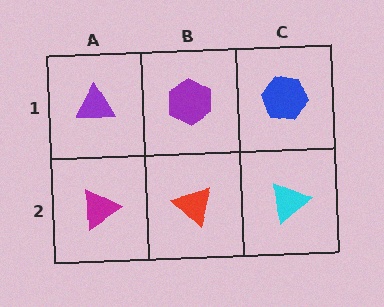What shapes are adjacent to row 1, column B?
A red triangle (row 2, column B), a purple triangle (row 1, column A), a blue hexagon (row 1, column C).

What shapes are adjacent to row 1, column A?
A magenta triangle (row 2, column A), a purple hexagon (row 1, column B).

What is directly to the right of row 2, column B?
A cyan triangle.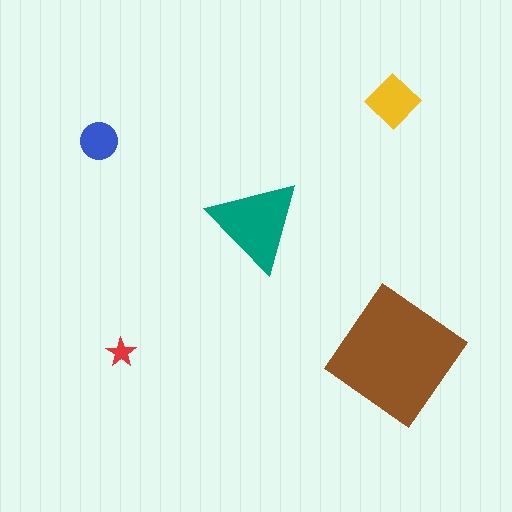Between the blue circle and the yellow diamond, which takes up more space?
The yellow diamond.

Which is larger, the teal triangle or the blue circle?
The teal triangle.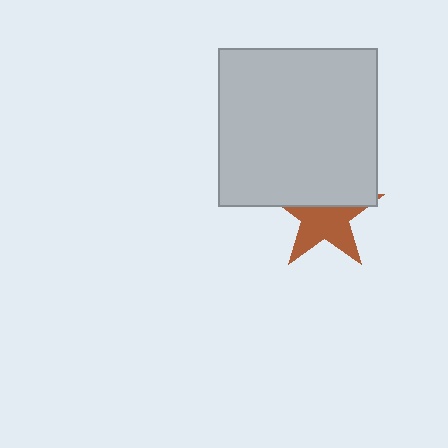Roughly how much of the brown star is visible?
About half of it is visible (roughly 56%).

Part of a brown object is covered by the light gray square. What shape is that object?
It is a star.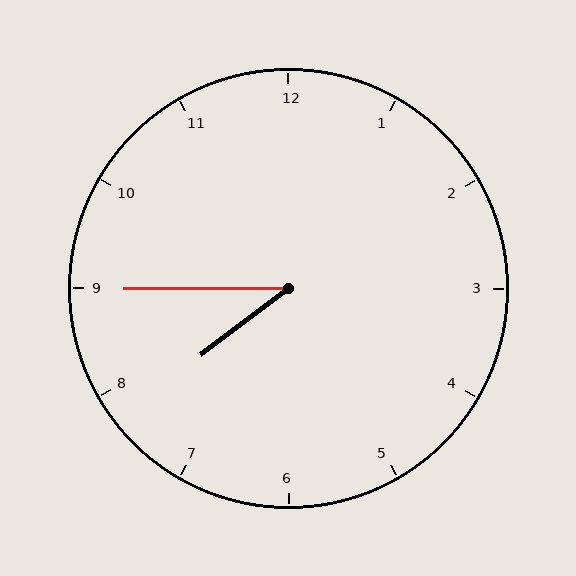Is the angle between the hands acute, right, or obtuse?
It is acute.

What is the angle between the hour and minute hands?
Approximately 38 degrees.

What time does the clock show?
7:45.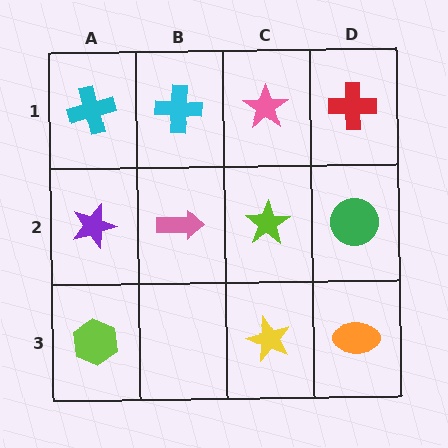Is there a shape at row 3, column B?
No, that cell is empty.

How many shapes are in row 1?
4 shapes.